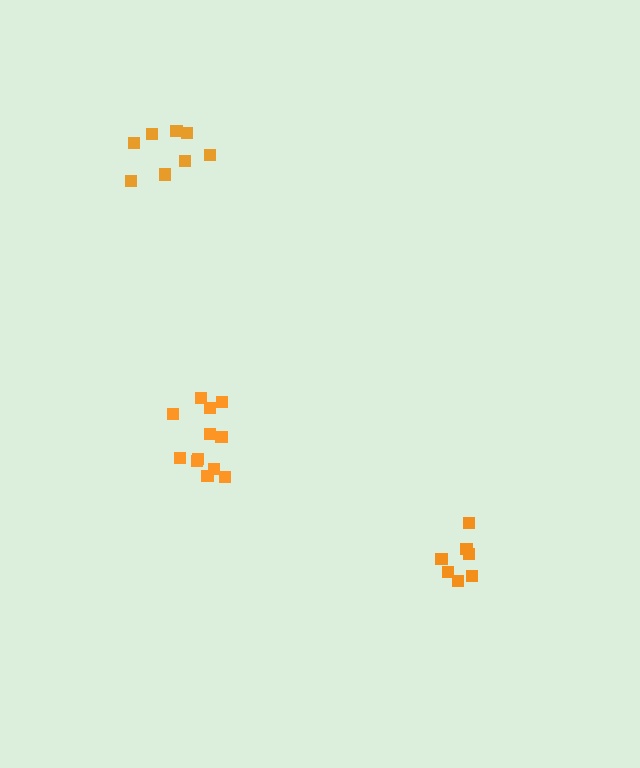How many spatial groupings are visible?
There are 3 spatial groupings.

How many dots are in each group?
Group 1: 8 dots, Group 2: 12 dots, Group 3: 8 dots (28 total).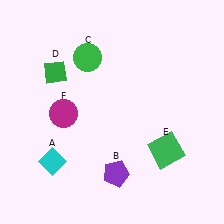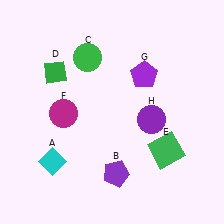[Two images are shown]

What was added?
A purple pentagon (G), a purple circle (H) were added in Image 2.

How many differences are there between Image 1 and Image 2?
There are 2 differences between the two images.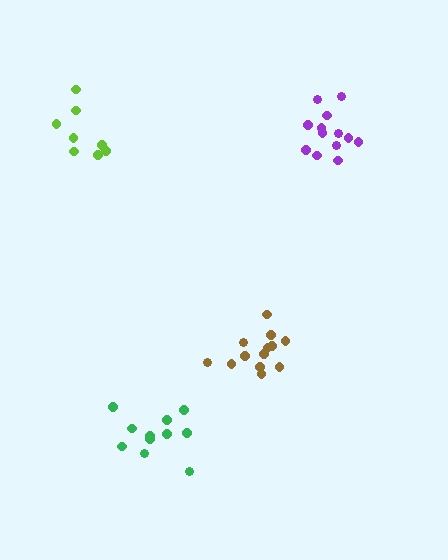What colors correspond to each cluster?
The clusters are colored: lime, green, brown, purple.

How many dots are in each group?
Group 1: 8 dots, Group 2: 11 dots, Group 3: 13 dots, Group 4: 13 dots (45 total).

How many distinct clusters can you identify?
There are 4 distinct clusters.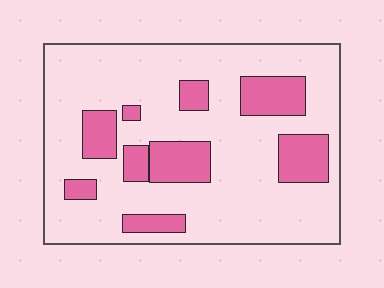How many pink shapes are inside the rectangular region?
9.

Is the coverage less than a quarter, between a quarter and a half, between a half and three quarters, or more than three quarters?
Less than a quarter.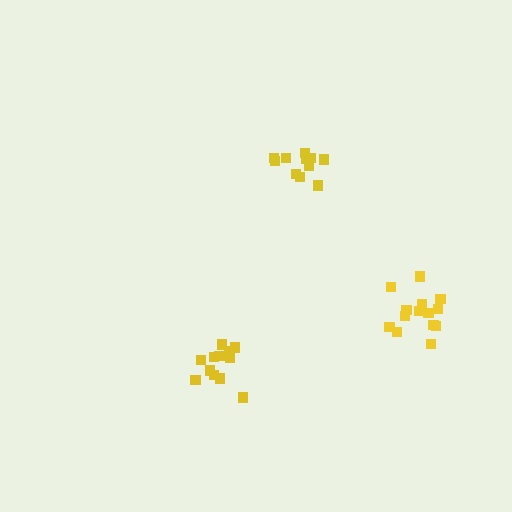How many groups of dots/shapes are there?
There are 3 groups.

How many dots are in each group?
Group 1: 14 dots, Group 2: 11 dots, Group 3: 12 dots (37 total).